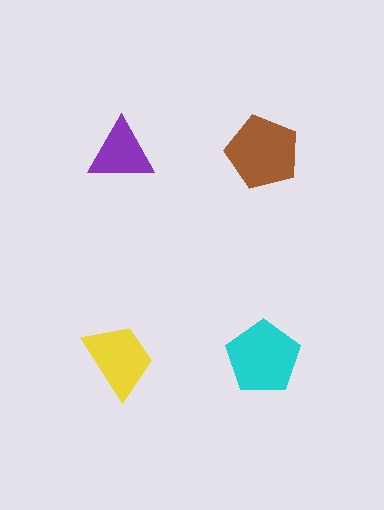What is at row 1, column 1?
A purple triangle.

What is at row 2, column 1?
A yellow trapezoid.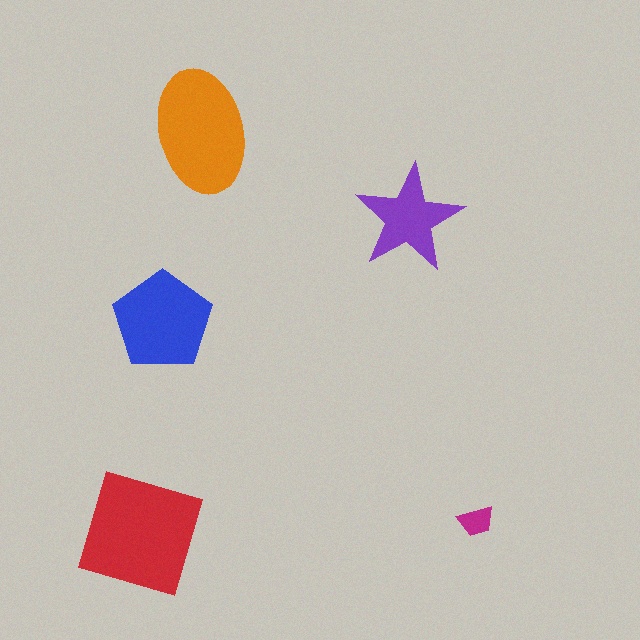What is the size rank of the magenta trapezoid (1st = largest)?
5th.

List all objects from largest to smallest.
The red square, the orange ellipse, the blue pentagon, the purple star, the magenta trapezoid.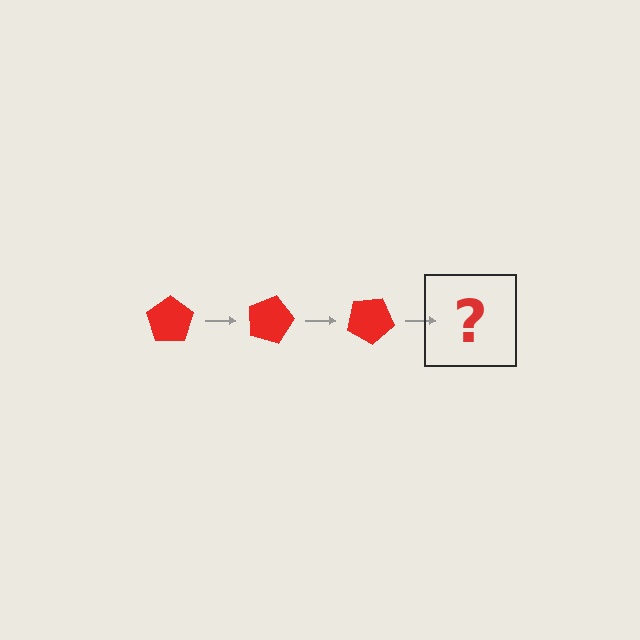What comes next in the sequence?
The next element should be a red pentagon rotated 45 degrees.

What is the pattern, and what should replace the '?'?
The pattern is that the pentagon rotates 15 degrees each step. The '?' should be a red pentagon rotated 45 degrees.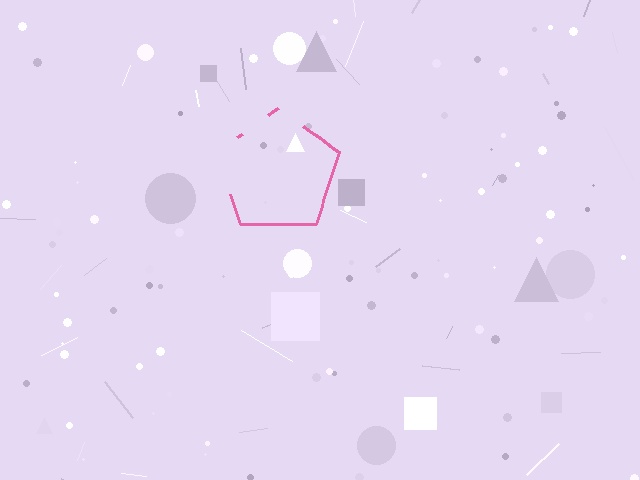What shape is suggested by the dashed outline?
The dashed outline suggests a pentagon.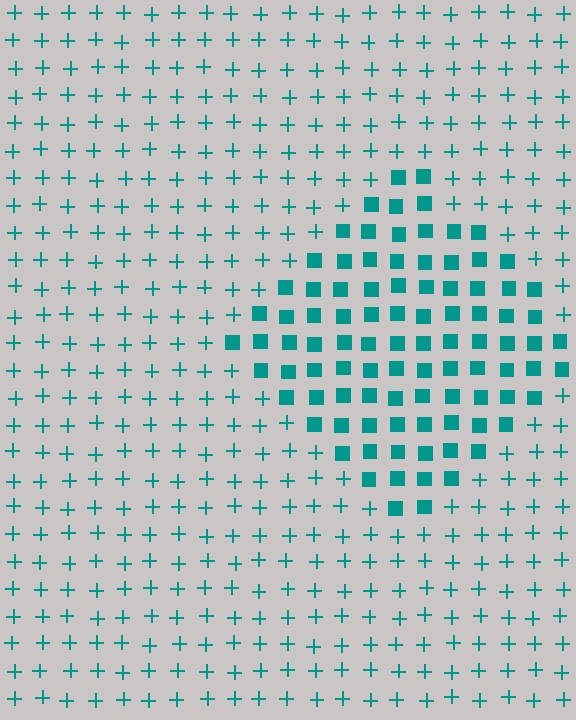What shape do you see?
I see a diamond.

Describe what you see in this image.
The image is filled with small teal elements arranged in a uniform grid. A diamond-shaped region contains squares, while the surrounding area contains plus signs. The boundary is defined purely by the change in element shape.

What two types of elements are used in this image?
The image uses squares inside the diamond region and plus signs outside it.